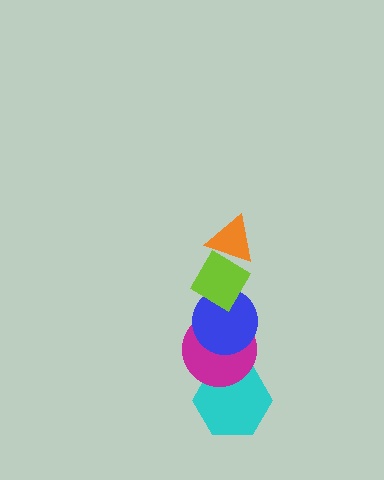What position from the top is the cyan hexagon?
The cyan hexagon is 5th from the top.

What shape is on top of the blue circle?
The lime diamond is on top of the blue circle.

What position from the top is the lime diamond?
The lime diamond is 2nd from the top.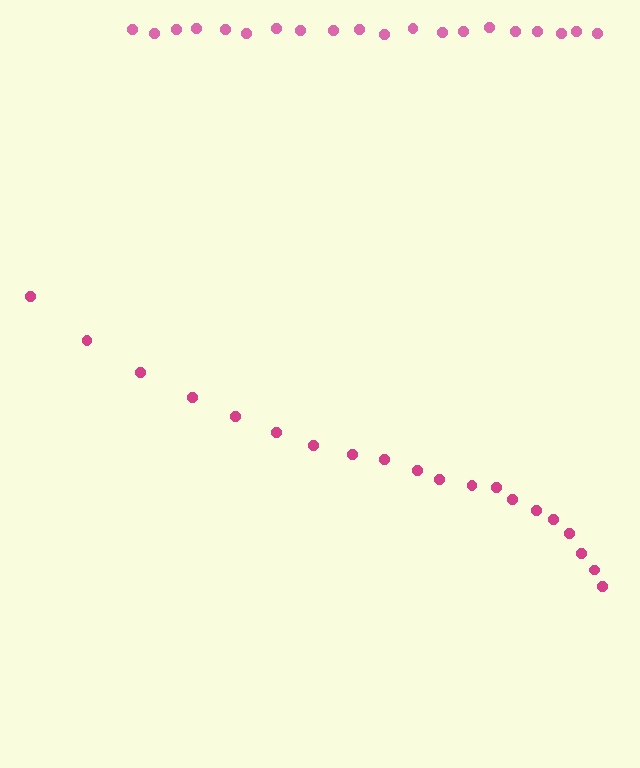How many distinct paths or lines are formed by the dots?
There are 2 distinct paths.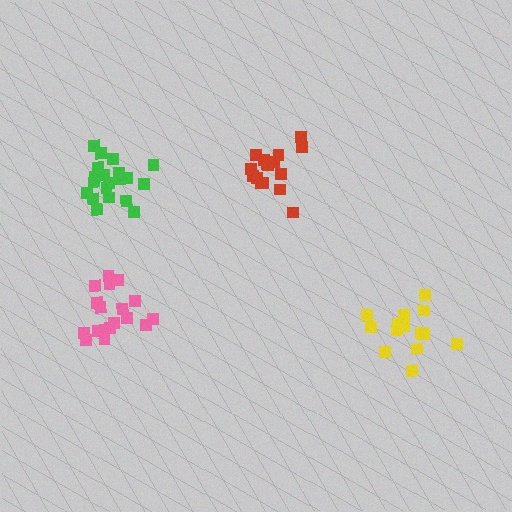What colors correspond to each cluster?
The clusters are colored: yellow, green, pink, red.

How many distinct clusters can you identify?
There are 4 distinct clusters.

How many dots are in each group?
Group 1: 15 dots, Group 2: 20 dots, Group 3: 17 dots, Group 4: 16 dots (68 total).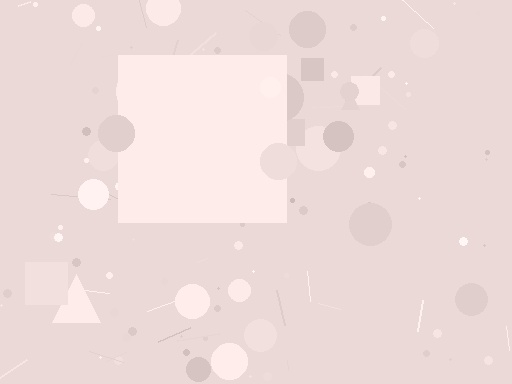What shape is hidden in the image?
A square is hidden in the image.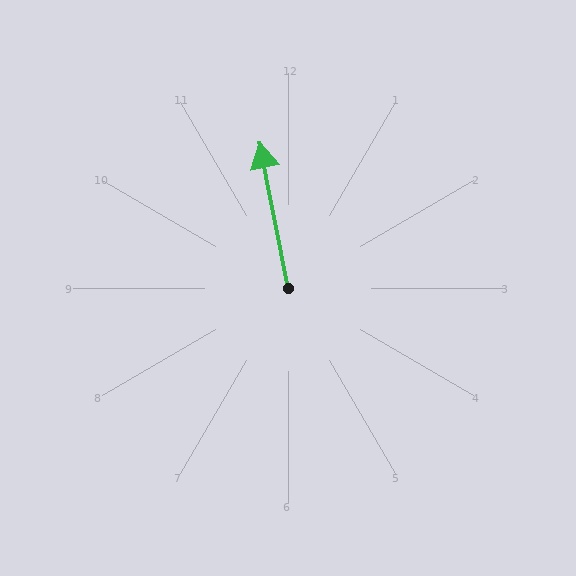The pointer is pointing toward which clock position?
Roughly 12 o'clock.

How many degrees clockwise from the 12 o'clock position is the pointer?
Approximately 349 degrees.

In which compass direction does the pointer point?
North.